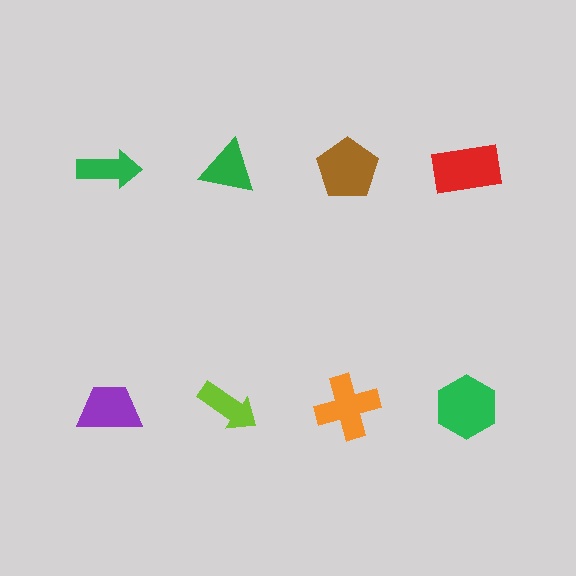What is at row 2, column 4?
A green hexagon.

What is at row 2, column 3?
An orange cross.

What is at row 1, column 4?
A red rectangle.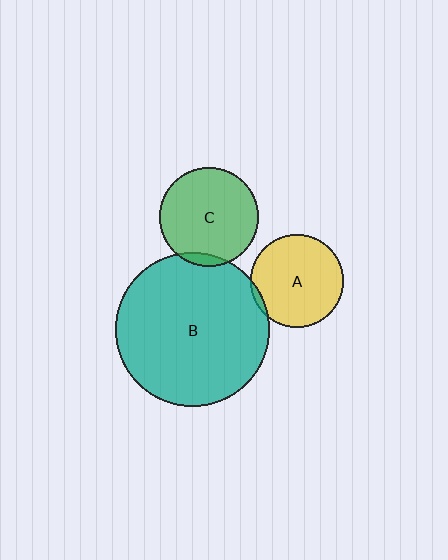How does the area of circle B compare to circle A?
Approximately 2.7 times.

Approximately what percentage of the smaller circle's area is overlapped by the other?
Approximately 5%.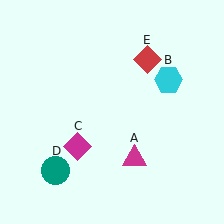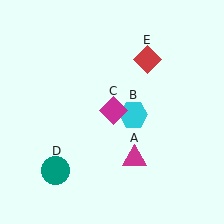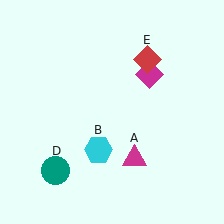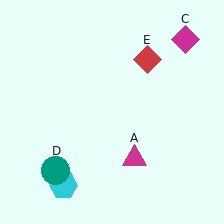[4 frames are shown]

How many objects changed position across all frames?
2 objects changed position: cyan hexagon (object B), magenta diamond (object C).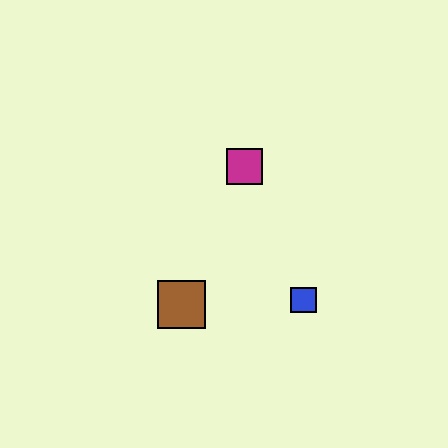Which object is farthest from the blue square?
The magenta square is farthest from the blue square.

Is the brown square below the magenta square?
Yes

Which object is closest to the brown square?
The blue square is closest to the brown square.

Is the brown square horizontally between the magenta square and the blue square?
No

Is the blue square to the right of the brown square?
Yes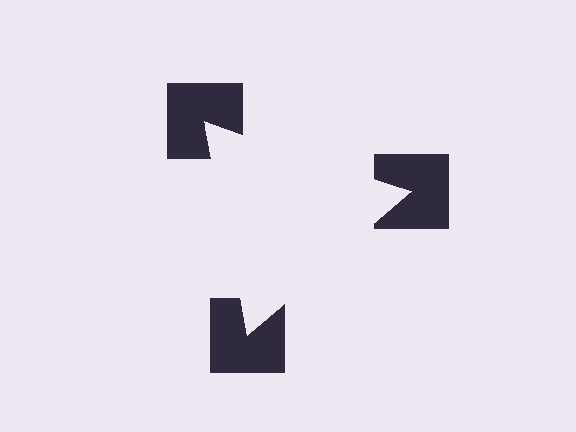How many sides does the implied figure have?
3 sides.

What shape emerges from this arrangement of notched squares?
An illusory triangle — its edges are inferred from the aligned wedge cuts in the notched squares, not physically drawn.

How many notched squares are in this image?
There are 3 — one at each vertex of the illusory triangle.